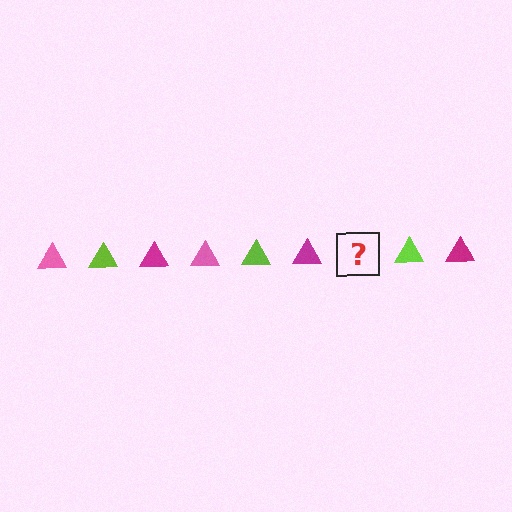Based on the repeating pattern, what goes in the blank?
The blank should be a pink triangle.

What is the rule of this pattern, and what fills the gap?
The rule is that the pattern cycles through pink, lime, magenta triangles. The gap should be filled with a pink triangle.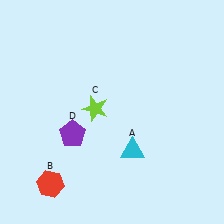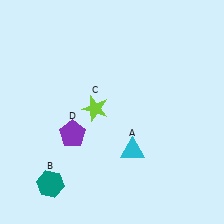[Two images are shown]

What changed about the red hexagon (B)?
In Image 1, B is red. In Image 2, it changed to teal.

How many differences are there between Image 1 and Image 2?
There is 1 difference between the two images.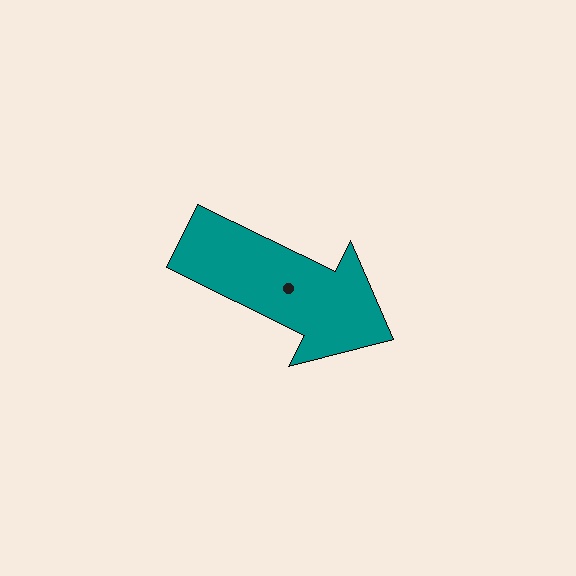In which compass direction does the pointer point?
Southeast.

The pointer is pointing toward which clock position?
Roughly 4 o'clock.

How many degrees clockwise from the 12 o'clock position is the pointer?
Approximately 116 degrees.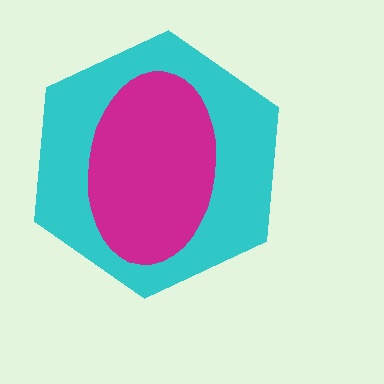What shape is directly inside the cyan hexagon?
The magenta ellipse.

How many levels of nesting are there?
2.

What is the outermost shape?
The cyan hexagon.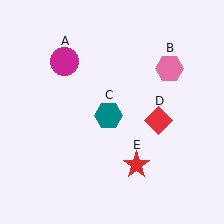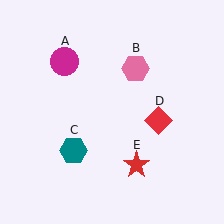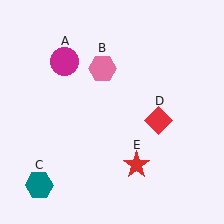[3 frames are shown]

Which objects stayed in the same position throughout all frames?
Magenta circle (object A) and red diamond (object D) and red star (object E) remained stationary.